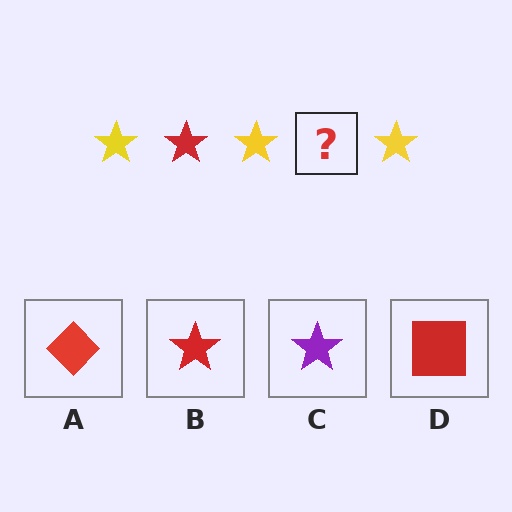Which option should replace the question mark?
Option B.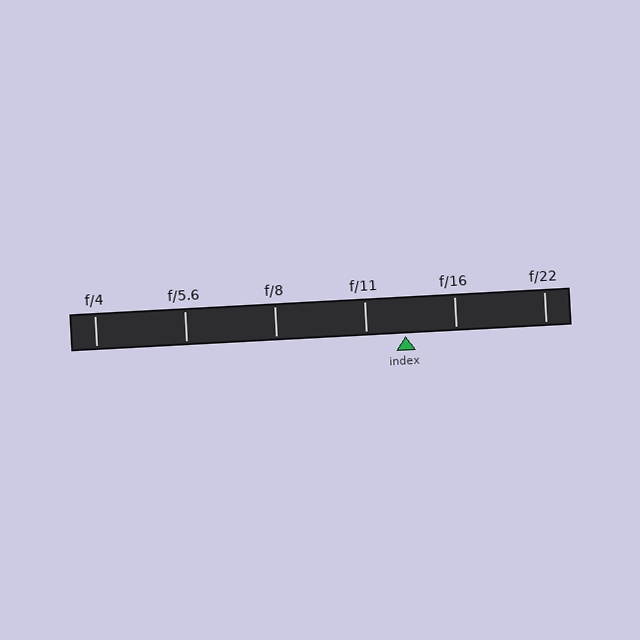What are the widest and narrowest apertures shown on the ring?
The widest aperture shown is f/4 and the narrowest is f/22.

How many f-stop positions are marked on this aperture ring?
There are 6 f-stop positions marked.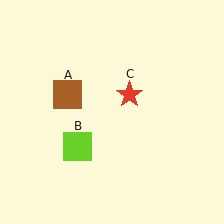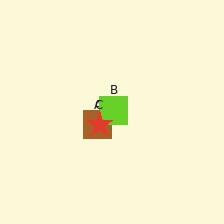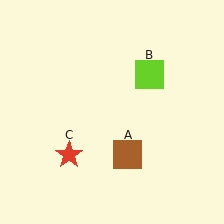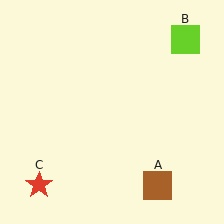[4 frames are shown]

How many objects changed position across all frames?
3 objects changed position: brown square (object A), lime square (object B), red star (object C).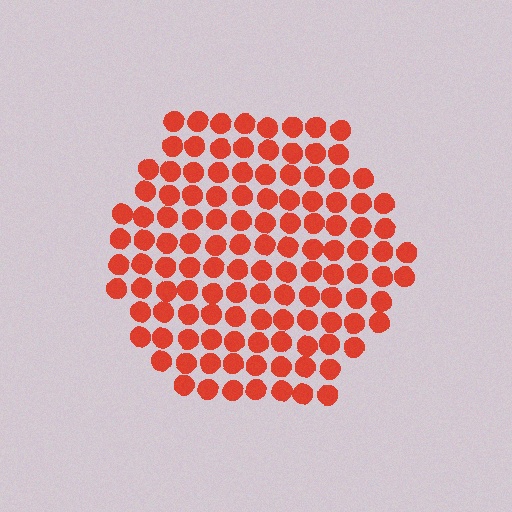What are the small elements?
The small elements are circles.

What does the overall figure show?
The overall figure shows a hexagon.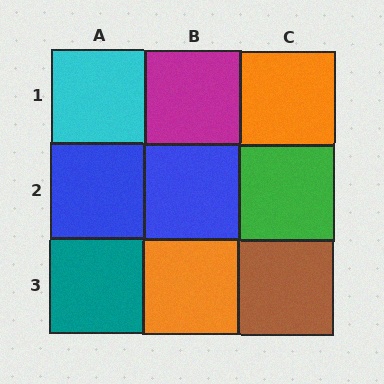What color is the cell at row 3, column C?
Brown.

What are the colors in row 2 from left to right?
Blue, blue, green.